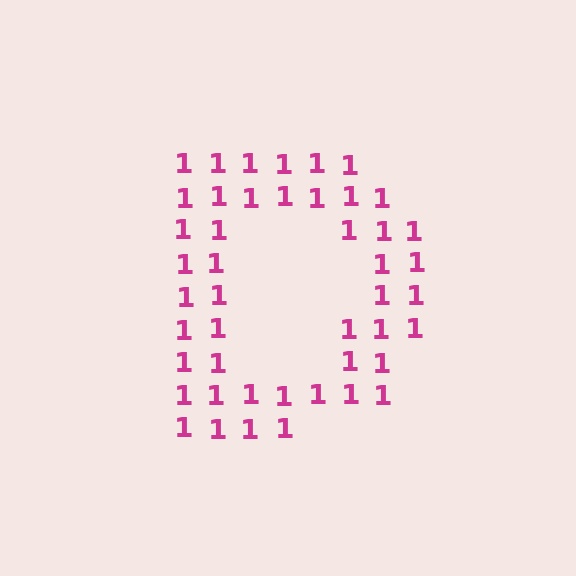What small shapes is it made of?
It is made of small digit 1's.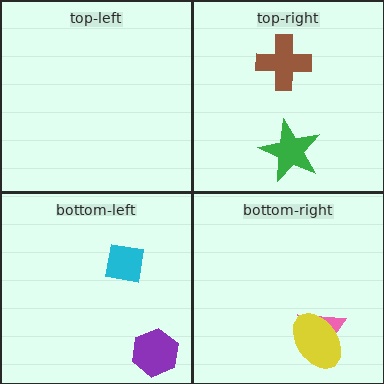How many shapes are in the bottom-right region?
2.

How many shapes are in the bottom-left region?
2.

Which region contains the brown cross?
The top-right region.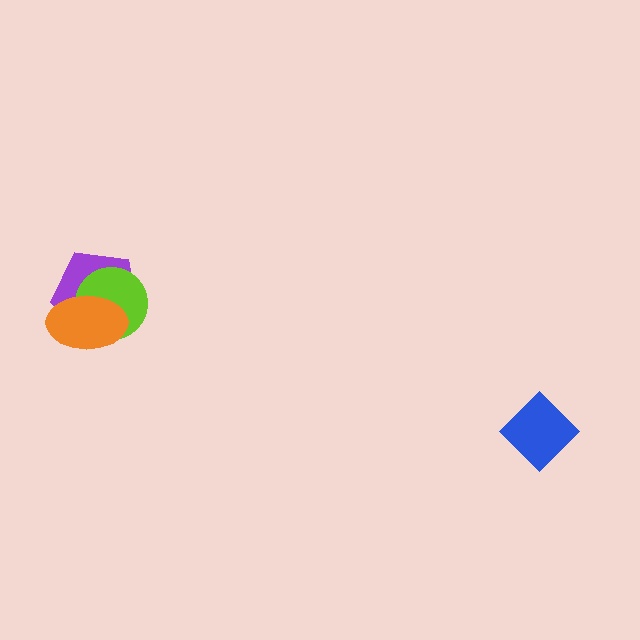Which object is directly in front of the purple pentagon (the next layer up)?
The lime circle is directly in front of the purple pentagon.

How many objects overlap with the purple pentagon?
2 objects overlap with the purple pentagon.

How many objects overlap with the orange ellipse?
2 objects overlap with the orange ellipse.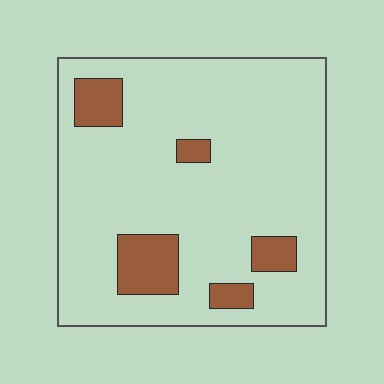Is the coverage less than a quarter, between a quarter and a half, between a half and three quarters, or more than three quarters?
Less than a quarter.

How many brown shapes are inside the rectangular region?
5.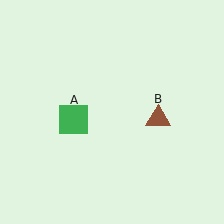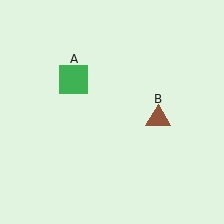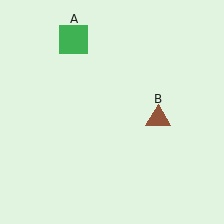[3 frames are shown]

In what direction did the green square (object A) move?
The green square (object A) moved up.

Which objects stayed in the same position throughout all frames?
Brown triangle (object B) remained stationary.